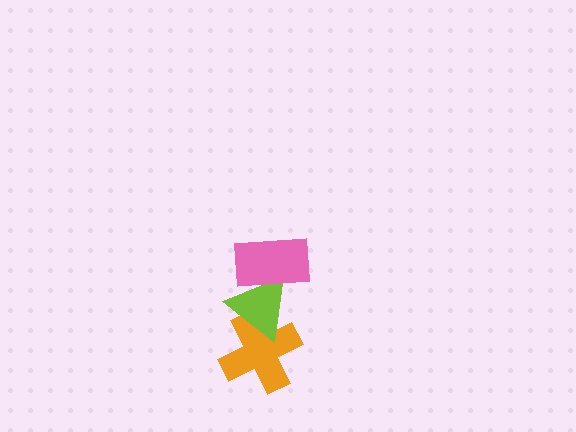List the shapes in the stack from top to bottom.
From top to bottom: the pink rectangle, the lime triangle, the orange cross.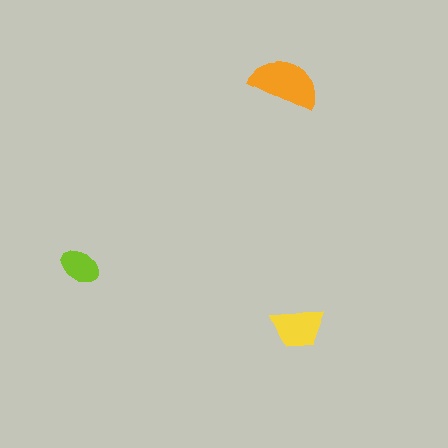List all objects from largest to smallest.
The orange semicircle, the yellow trapezoid, the lime ellipse.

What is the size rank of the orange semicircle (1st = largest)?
1st.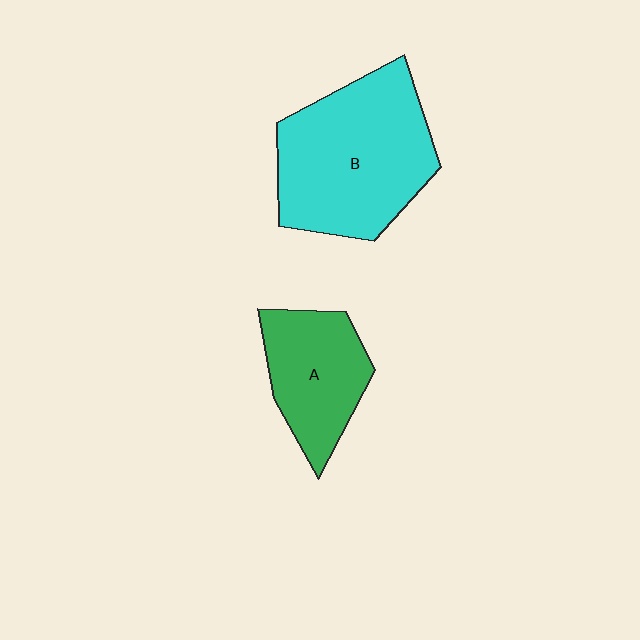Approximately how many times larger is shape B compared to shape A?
Approximately 1.7 times.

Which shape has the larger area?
Shape B (cyan).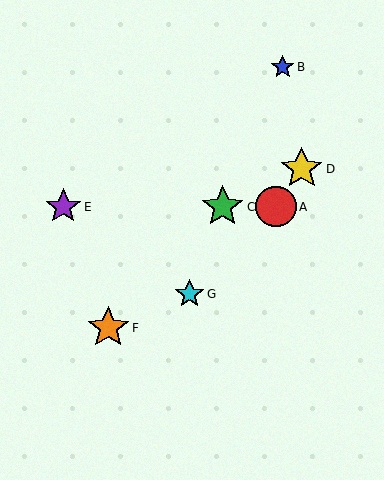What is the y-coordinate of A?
Object A is at y≈207.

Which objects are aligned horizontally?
Objects A, C, E are aligned horizontally.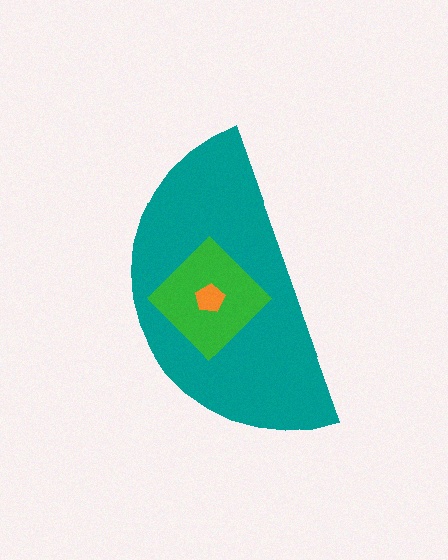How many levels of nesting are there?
3.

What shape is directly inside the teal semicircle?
The green diamond.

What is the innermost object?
The orange pentagon.